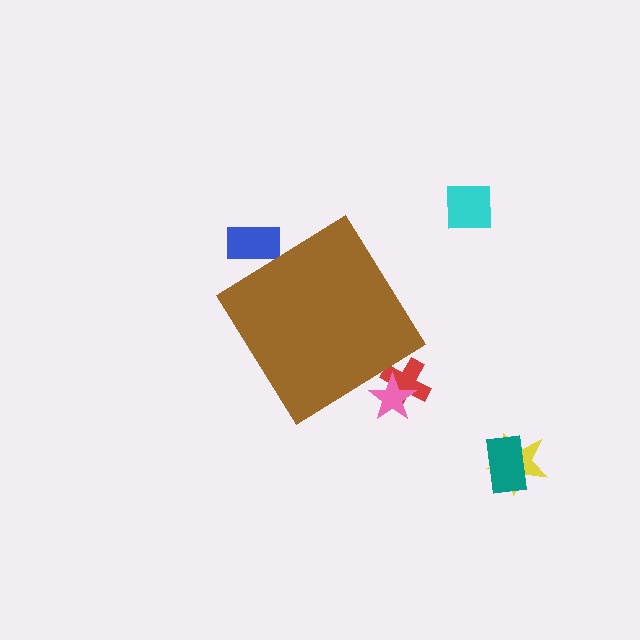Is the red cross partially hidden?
Yes, the red cross is partially hidden behind the brown diamond.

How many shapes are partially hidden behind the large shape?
3 shapes are partially hidden.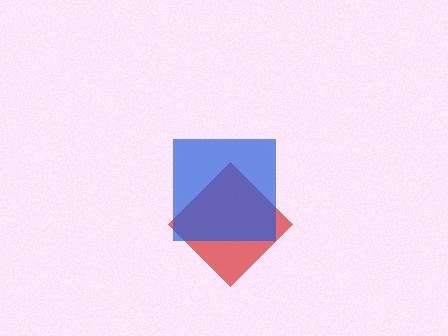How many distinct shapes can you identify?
There are 2 distinct shapes: a red diamond, a blue square.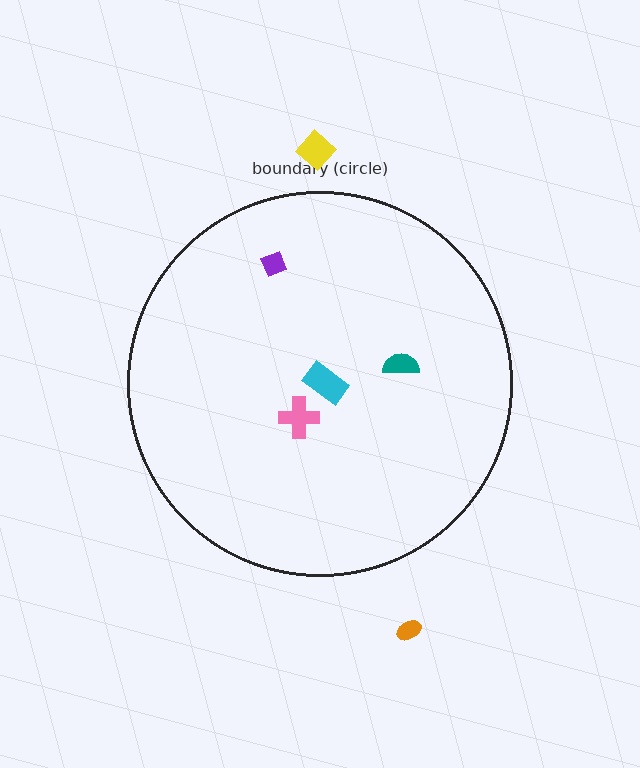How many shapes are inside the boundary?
4 inside, 2 outside.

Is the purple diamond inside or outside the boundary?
Inside.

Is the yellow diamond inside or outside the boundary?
Outside.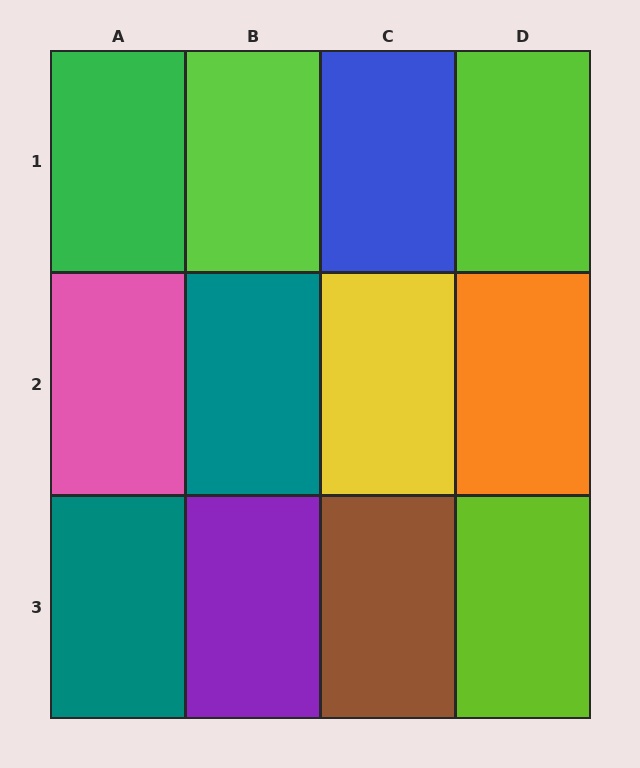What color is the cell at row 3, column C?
Brown.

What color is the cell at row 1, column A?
Green.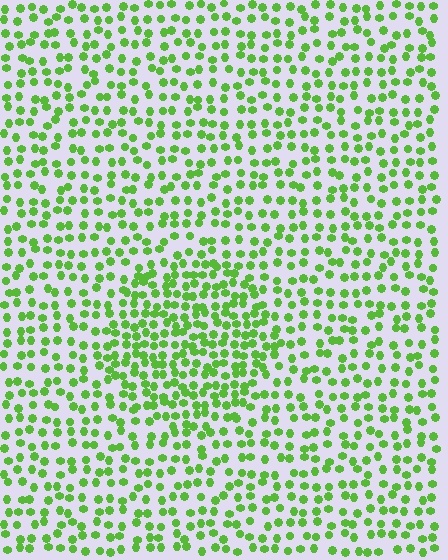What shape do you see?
I see a circle.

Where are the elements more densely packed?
The elements are more densely packed inside the circle boundary.